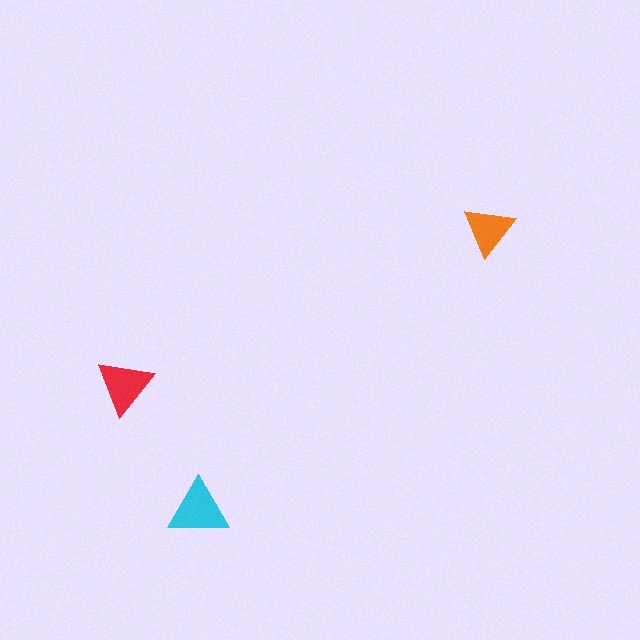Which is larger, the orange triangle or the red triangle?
The red one.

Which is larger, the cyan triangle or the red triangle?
The cyan one.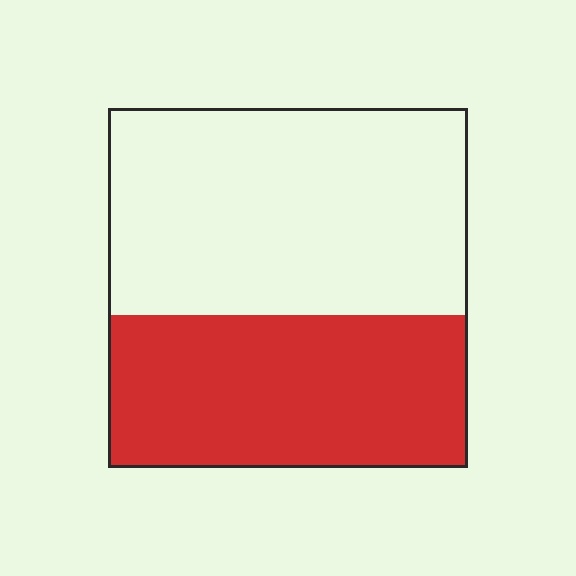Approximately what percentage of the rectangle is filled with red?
Approximately 40%.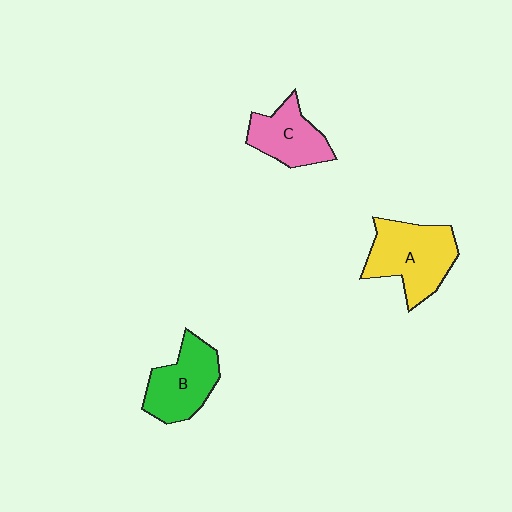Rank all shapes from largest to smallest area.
From largest to smallest: A (yellow), B (green), C (pink).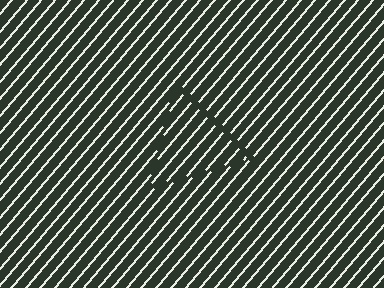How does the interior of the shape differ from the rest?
The interior of the shape contains the same grating, shifted by half a period — the contour is defined by the phase discontinuity where line-ends from the inner and outer gratings abut.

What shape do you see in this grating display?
An illusory triangle. The interior of the shape contains the same grating, shifted by half a period — the contour is defined by the phase discontinuity where line-ends from the inner and outer gratings abut.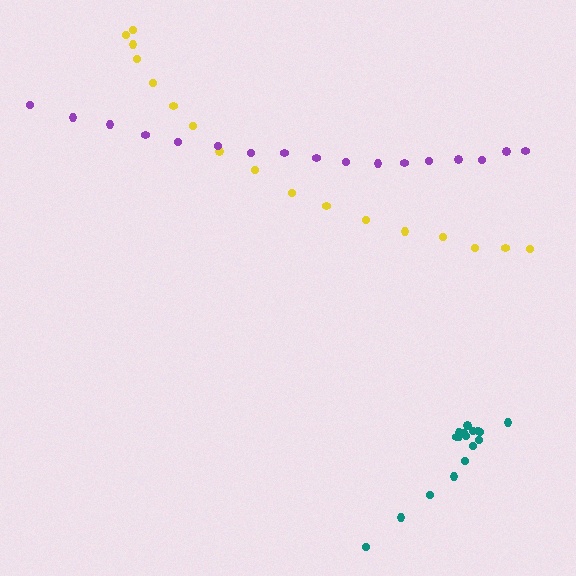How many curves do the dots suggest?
There are 3 distinct paths.